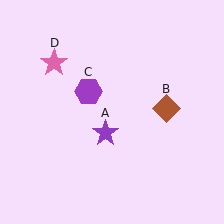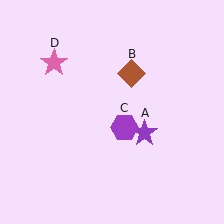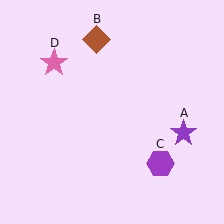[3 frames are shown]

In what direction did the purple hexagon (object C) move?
The purple hexagon (object C) moved down and to the right.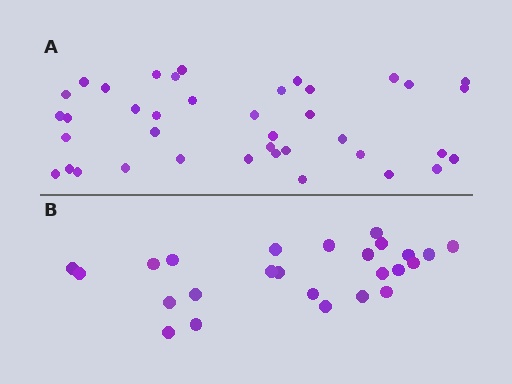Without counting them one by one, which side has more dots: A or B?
Region A (the top region) has more dots.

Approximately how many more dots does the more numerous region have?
Region A has approximately 15 more dots than region B.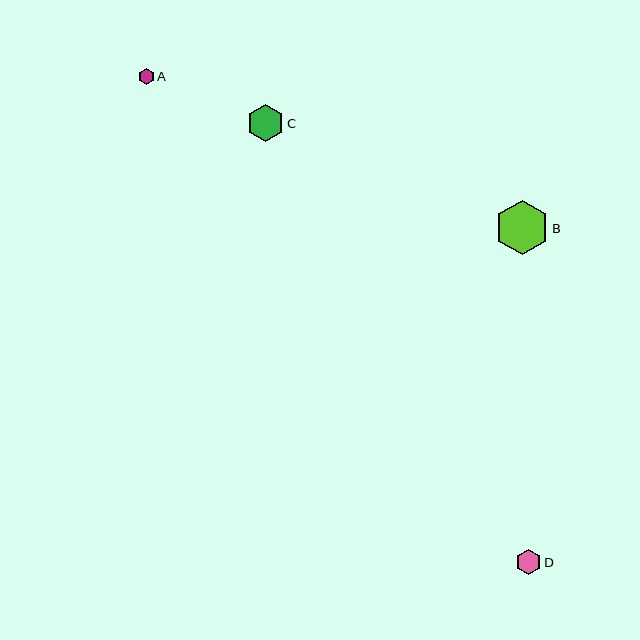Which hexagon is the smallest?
Hexagon A is the smallest with a size of approximately 16 pixels.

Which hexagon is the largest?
Hexagon B is the largest with a size of approximately 54 pixels.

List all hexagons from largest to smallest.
From largest to smallest: B, C, D, A.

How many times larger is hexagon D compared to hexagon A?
Hexagon D is approximately 1.6 times the size of hexagon A.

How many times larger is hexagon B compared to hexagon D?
Hexagon B is approximately 2.2 times the size of hexagon D.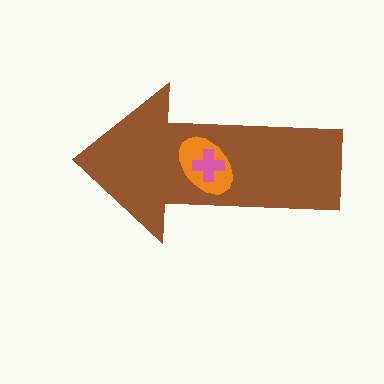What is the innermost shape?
The pink cross.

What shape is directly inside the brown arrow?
The orange ellipse.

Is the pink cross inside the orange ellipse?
Yes.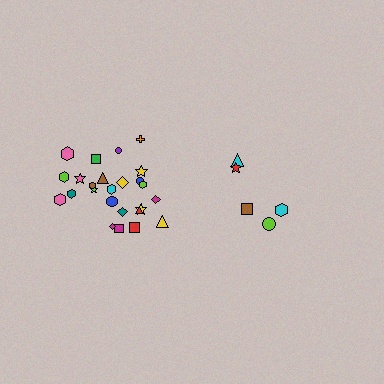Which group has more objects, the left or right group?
The left group.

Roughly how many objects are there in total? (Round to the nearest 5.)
Roughly 30 objects in total.